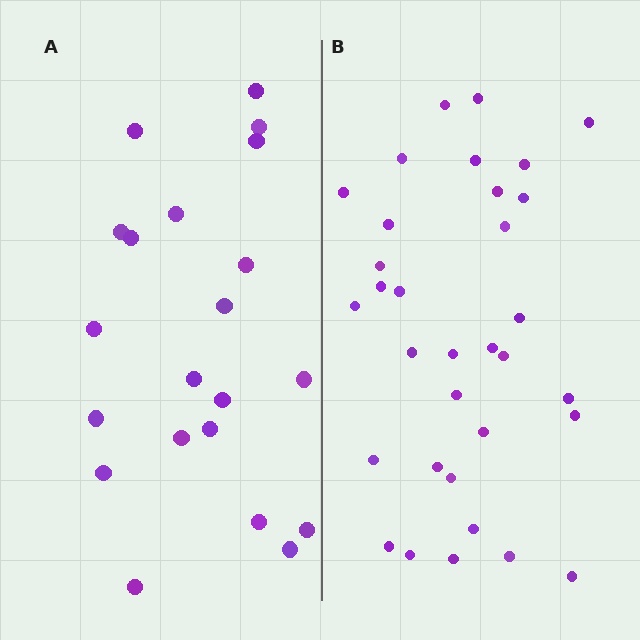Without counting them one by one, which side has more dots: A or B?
Region B (the right region) has more dots.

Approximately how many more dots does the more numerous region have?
Region B has roughly 12 or so more dots than region A.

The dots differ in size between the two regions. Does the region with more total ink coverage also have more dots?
No. Region A has more total ink coverage because its dots are larger, but region B actually contains more individual dots. Total area can be misleading — the number of items is what matters here.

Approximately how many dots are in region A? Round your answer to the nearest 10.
About 20 dots. (The exact count is 21, which rounds to 20.)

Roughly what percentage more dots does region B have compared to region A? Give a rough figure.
About 55% more.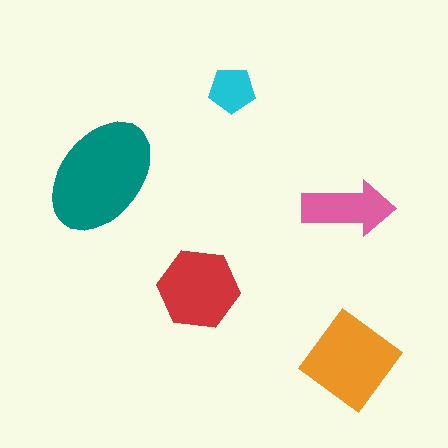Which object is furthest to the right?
The orange diamond is rightmost.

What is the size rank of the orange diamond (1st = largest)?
2nd.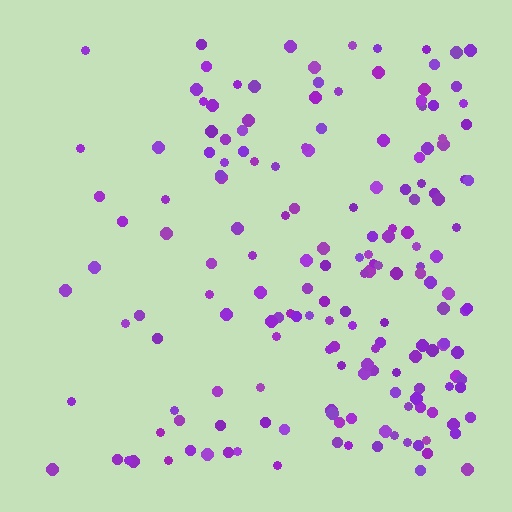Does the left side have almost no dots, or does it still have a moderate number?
Still a moderate number, just noticeably fewer than the right.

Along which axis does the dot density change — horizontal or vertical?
Horizontal.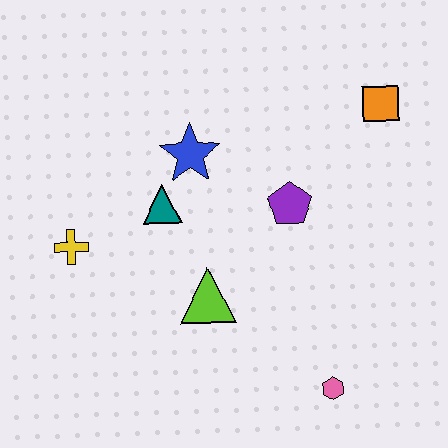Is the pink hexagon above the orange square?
No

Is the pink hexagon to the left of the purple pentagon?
No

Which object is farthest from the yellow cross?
The orange square is farthest from the yellow cross.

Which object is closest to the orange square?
The purple pentagon is closest to the orange square.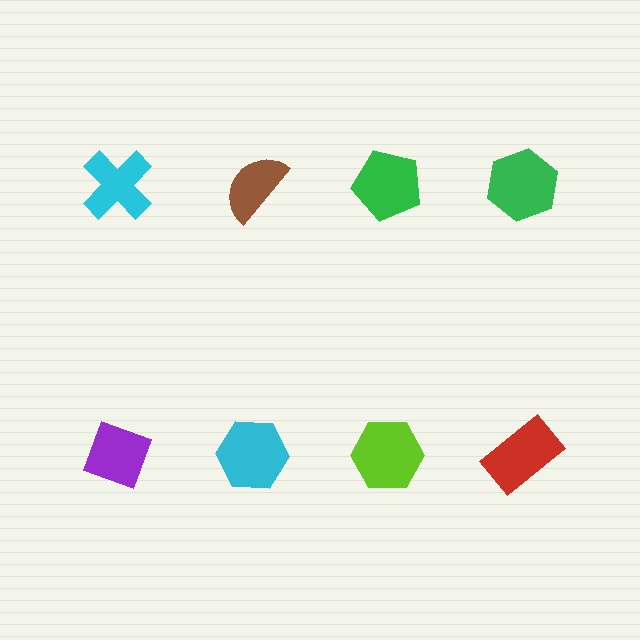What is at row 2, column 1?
A purple diamond.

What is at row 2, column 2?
A cyan hexagon.